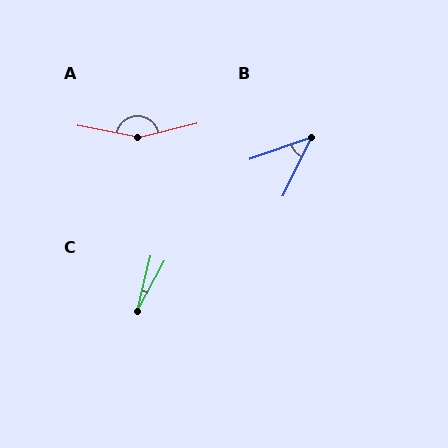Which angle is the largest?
A, at approximately 155 degrees.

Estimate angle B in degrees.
Approximately 45 degrees.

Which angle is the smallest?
C, at approximately 15 degrees.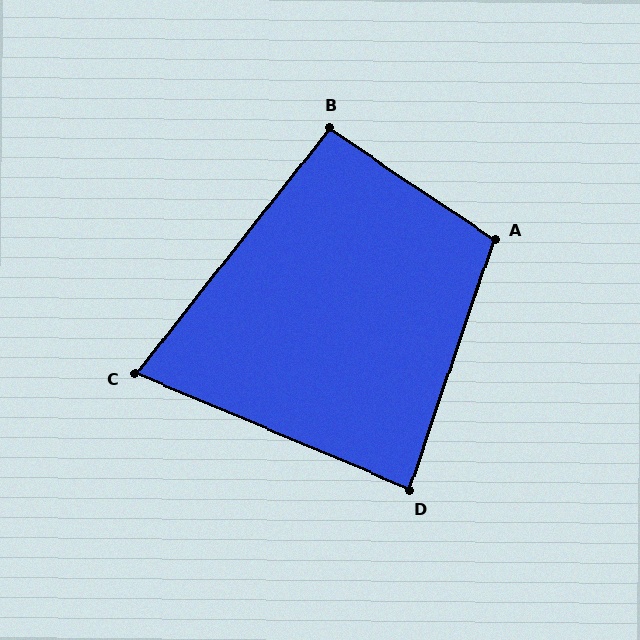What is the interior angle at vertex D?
Approximately 86 degrees (approximately right).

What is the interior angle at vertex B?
Approximately 94 degrees (approximately right).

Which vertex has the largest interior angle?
A, at approximately 105 degrees.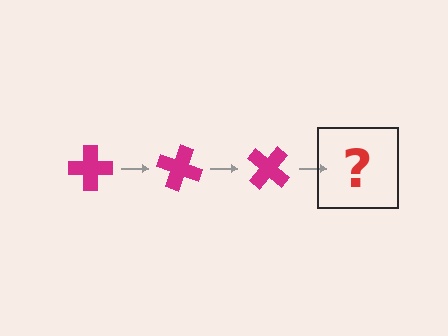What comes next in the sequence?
The next element should be a magenta cross rotated 60 degrees.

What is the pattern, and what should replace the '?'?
The pattern is that the cross rotates 20 degrees each step. The '?' should be a magenta cross rotated 60 degrees.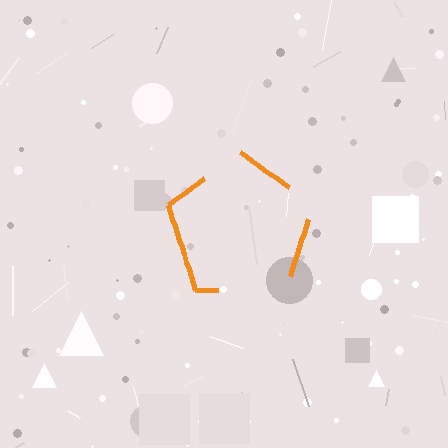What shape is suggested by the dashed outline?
The dashed outline suggests a pentagon.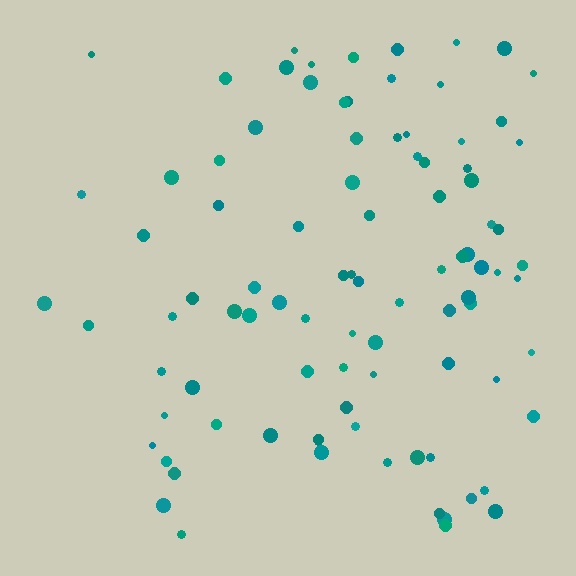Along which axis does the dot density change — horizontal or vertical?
Horizontal.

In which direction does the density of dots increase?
From left to right, with the right side densest.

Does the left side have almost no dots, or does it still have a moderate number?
Still a moderate number, just noticeably fewer than the right.